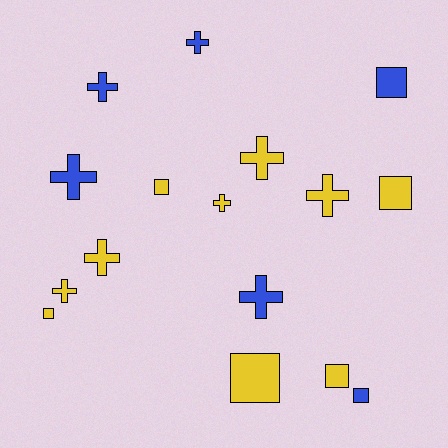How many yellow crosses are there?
There are 5 yellow crosses.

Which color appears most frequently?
Yellow, with 10 objects.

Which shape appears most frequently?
Cross, with 9 objects.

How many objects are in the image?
There are 16 objects.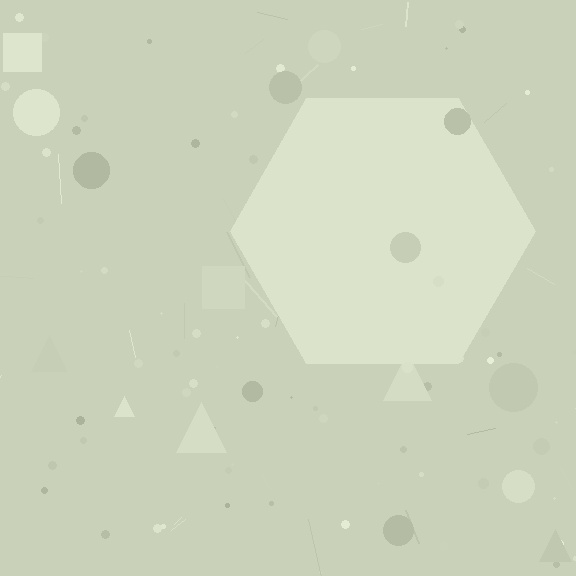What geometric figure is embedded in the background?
A hexagon is embedded in the background.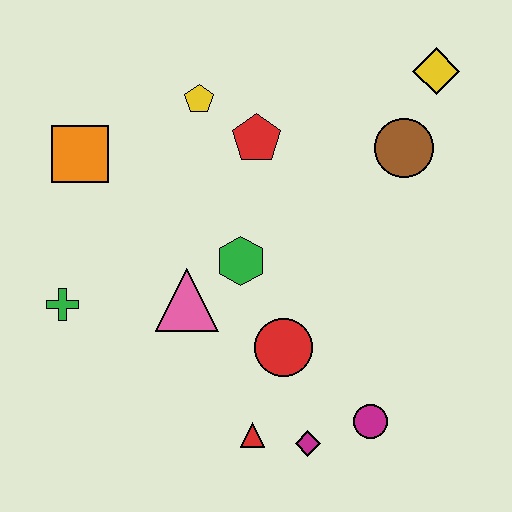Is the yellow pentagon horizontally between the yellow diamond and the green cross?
Yes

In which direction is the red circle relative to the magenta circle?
The red circle is to the left of the magenta circle.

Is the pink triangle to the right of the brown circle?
No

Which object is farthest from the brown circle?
The green cross is farthest from the brown circle.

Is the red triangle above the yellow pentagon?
No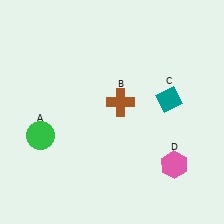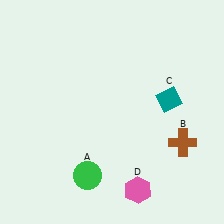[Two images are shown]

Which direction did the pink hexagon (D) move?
The pink hexagon (D) moved left.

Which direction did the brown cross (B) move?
The brown cross (B) moved right.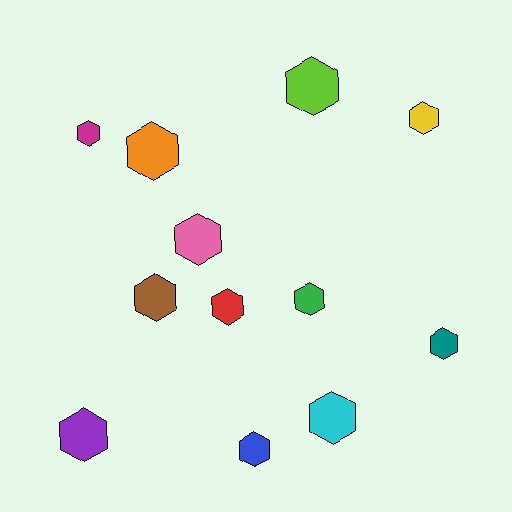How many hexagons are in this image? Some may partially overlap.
There are 12 hexagons.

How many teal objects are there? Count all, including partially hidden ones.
There is 1 teal object.